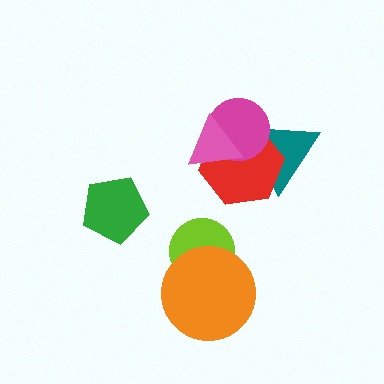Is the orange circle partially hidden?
No, no other shape covers it.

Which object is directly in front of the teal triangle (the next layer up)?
The red hexagon is directly in front of the teal triangle.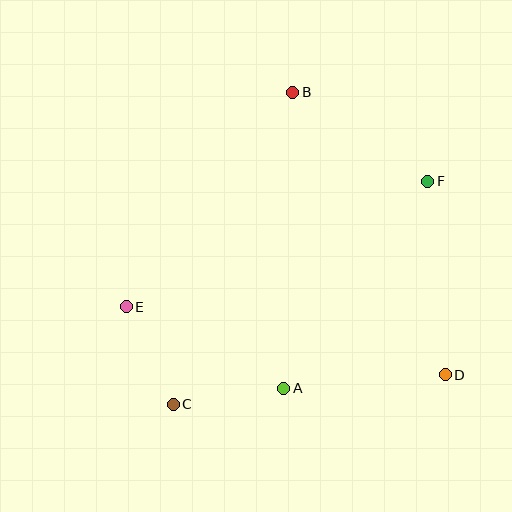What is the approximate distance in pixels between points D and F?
The distance between D and F is approximately 194 pixels.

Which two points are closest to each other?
Points C and E are closest to each other.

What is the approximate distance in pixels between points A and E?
The distance between A and E is approximately 178 pixels.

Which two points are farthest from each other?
Points C and F are farthest from each other.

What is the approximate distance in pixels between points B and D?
The distance between B and D is approximately 321 pixels.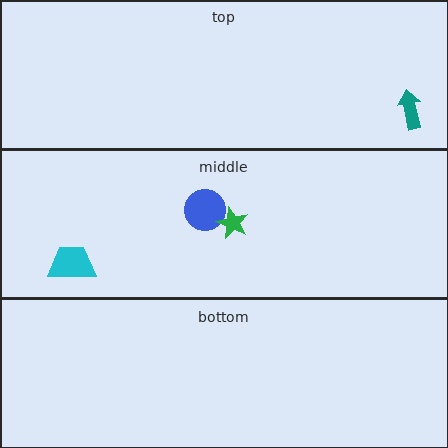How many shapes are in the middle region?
3.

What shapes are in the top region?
The teal arrow.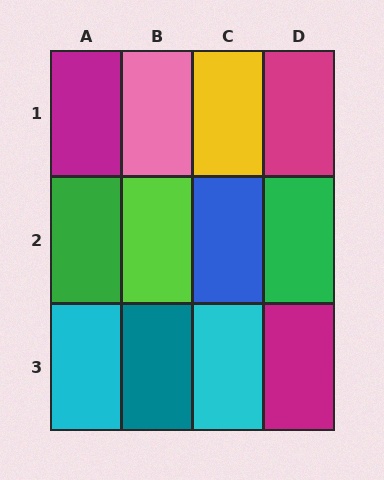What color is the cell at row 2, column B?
Lime.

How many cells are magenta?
3 cells are magenta.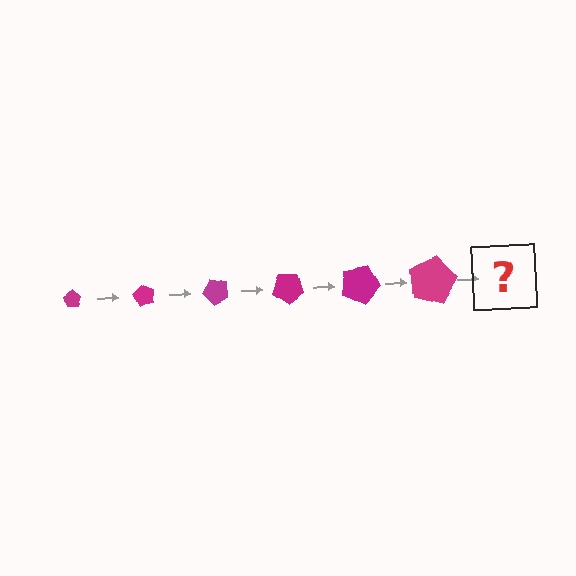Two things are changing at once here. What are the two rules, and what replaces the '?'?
The two rules are that the pentagon grows larger each step and it rotates 60 degrees each step. The '?' should be a pentagon, larger than the previous one and rotated 360 degrees from the start.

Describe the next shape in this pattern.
It should be a pentagon, larger than the previous one and rotated 360 degrees from the start.